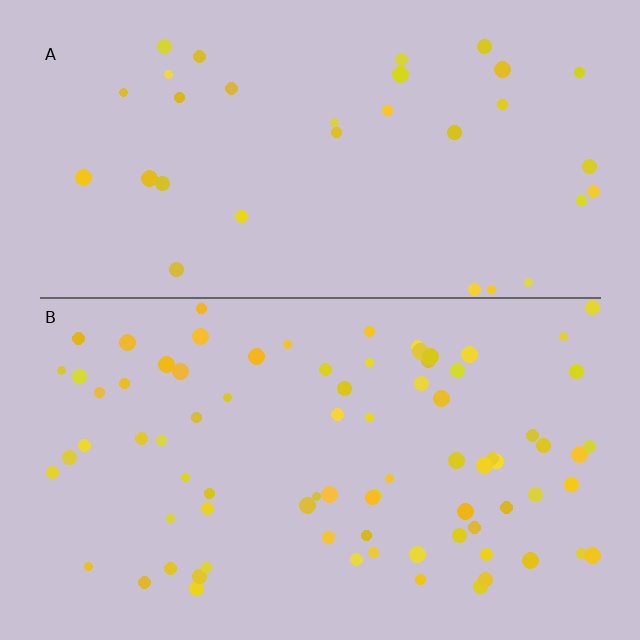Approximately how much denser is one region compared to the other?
Approximately 2.5× — region B over region A.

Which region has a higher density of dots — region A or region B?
B (the bottom).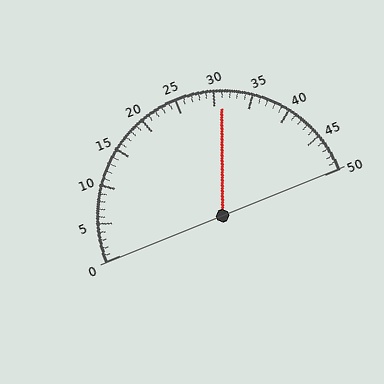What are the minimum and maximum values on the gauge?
The gauge ranges from 0 to 50.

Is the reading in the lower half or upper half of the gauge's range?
The reading is in the upper half of the range (0 to 50).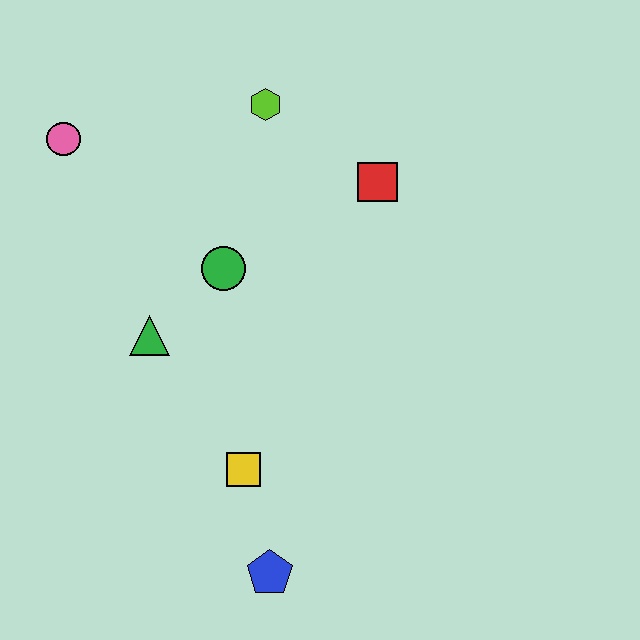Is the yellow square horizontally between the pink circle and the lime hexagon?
Yes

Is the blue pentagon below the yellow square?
Yes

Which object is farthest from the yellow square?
The pink circle is farthest from the yellow square.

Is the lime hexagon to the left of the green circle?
No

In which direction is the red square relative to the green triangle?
The red square is to the right of the green triangle.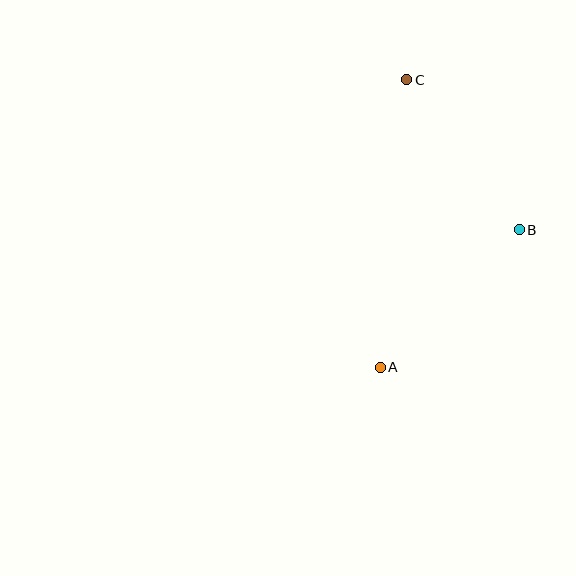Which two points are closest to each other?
Points B and C are closest to each other.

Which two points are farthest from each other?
Points A and C are farthest from each other.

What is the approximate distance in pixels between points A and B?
The distance between A and B is approximately 195 pixels.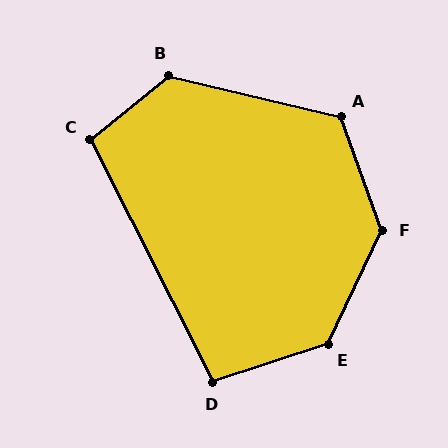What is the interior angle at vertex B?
Approximately 127 degrees (obtuse).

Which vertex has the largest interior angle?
F, at approximately 134 degrees.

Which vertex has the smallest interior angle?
D, at approximately 98 degrees.